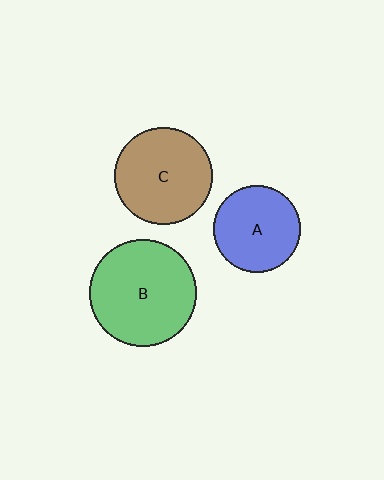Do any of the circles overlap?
No, none of the circles overlap.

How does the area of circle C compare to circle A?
Approximately 1.3 times.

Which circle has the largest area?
Circle B (green).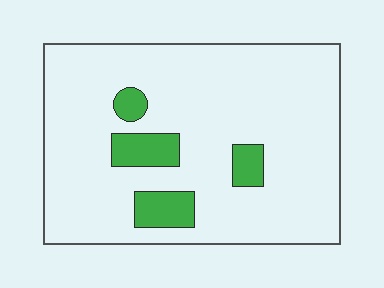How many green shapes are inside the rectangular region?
4.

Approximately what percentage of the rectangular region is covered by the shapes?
Approximately 10%.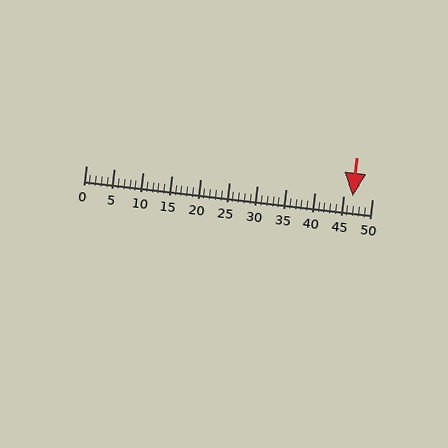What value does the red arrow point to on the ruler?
The red arrow points to approximately 47.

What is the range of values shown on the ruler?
The ruler shows values from 0 to 50.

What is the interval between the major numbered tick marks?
The major tick marks are spaced 5 units apart.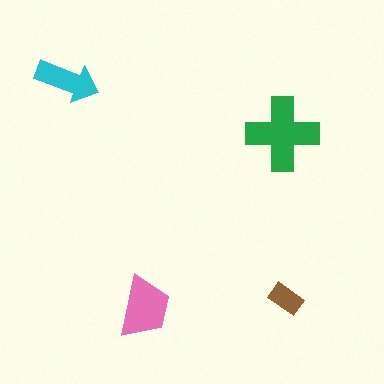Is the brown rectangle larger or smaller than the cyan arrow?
Smaller.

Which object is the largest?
The green cross.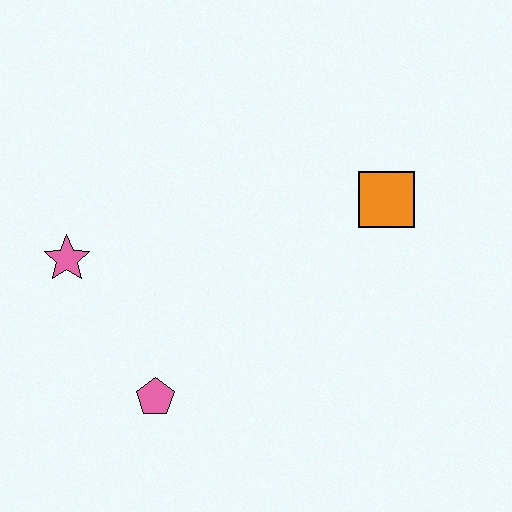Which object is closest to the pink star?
The pink pentagon is closest to the pink star.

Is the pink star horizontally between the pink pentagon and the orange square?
No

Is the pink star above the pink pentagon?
Yes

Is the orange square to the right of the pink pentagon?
Yes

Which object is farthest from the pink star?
The orange square is farthest from the pink star.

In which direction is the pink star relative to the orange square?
The pink star is to the left of the orange square.